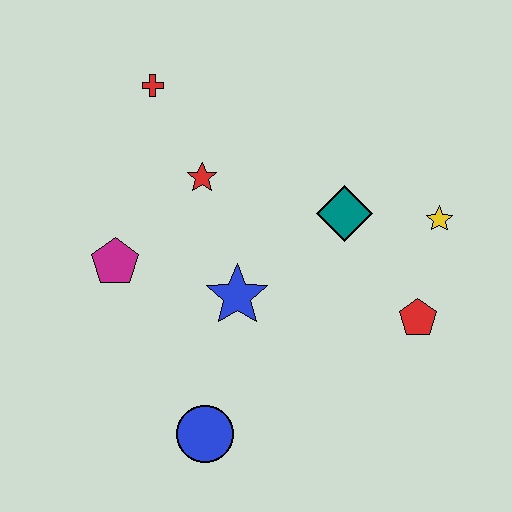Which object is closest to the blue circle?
The blue star is closest to the blue circle.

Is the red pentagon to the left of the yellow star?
Yes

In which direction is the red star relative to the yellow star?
The red star is to the left of the yellow star.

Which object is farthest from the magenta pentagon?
The yellow star is farthest from the magenta pentagon.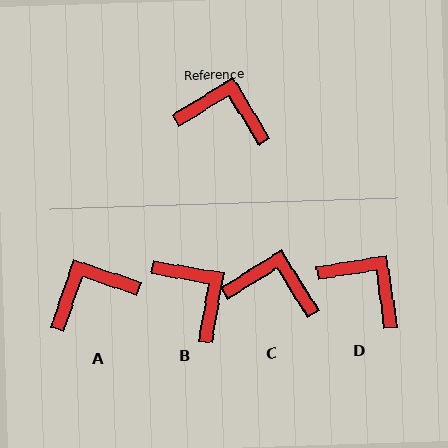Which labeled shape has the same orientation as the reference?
C.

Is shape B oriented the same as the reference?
No, it is off by about 42 degrees.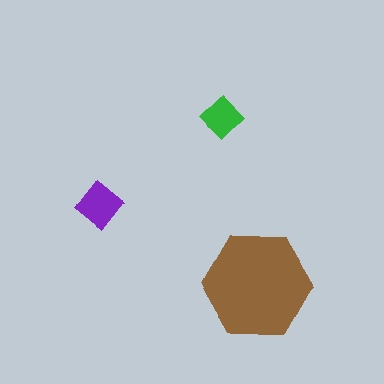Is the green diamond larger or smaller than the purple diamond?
Smaller.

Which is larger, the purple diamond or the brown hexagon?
The brown hexagon.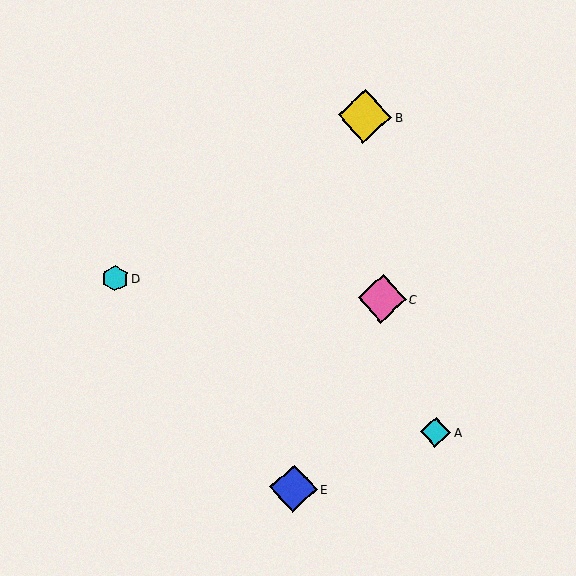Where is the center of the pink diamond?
The center of the pink diamond is at (382, 299).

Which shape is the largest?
The yellow diamond (labeled B) is the largest.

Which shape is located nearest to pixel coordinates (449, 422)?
The cyan diamond (labeled A) at (436, 432) is nearest to that location.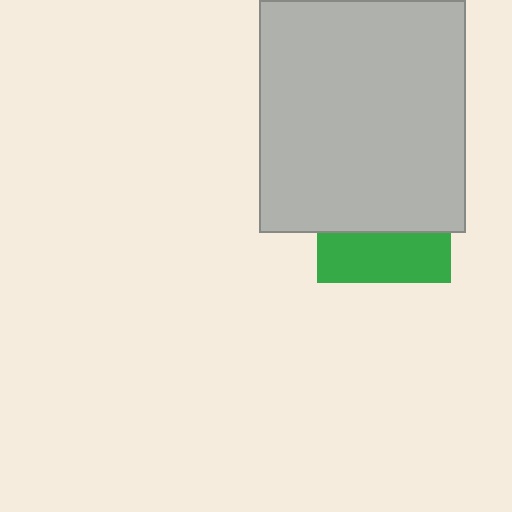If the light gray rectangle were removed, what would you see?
You would see the complete green square.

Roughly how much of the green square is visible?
A small part of it is visible (roughly 37%).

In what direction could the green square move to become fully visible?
The green square could move down. That would shift it out from behind the light gray rectangle entirely.